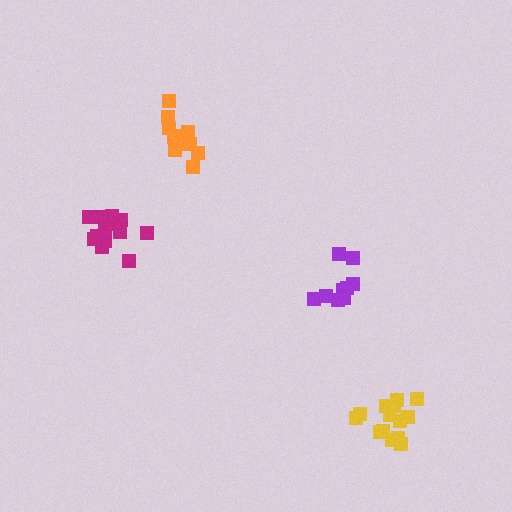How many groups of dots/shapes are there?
There are 4 groups.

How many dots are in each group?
Group 1: 14 dots, Group 2: 13 dots, Group 3: 9 dots, Group 4: 12 dots (48 total).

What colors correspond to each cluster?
The clusters are colored: yellow, magenta, purple, orange.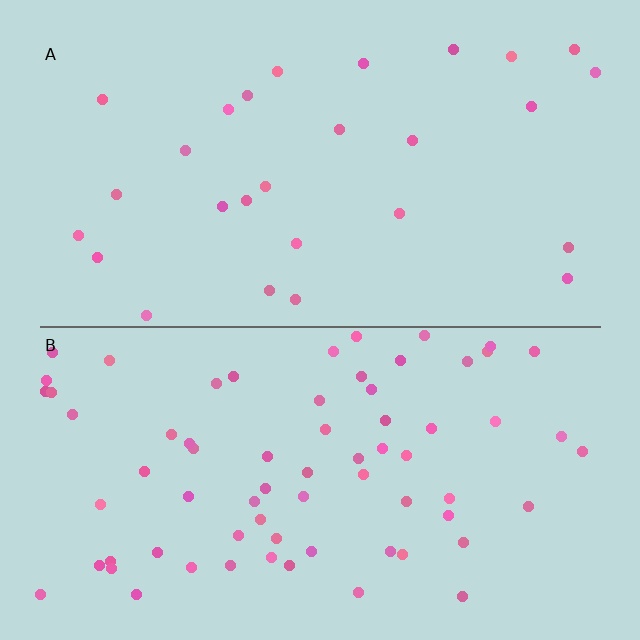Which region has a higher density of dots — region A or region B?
B (the bottom).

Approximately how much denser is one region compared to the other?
Approximately 2.5× — region B over region A.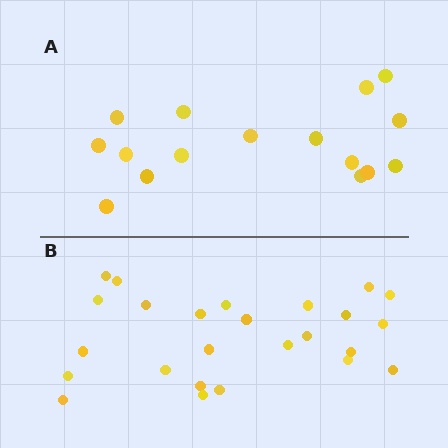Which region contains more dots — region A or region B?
Region B (the bottom region) has more dots.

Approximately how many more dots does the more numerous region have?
Region B has roughly 8 or so more dots than region A.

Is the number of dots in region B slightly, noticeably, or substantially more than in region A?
Region B has substantially more. The ratio is roughly 1.6 to 1.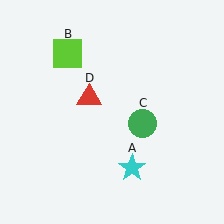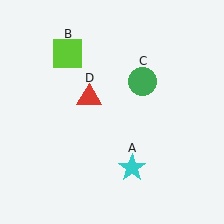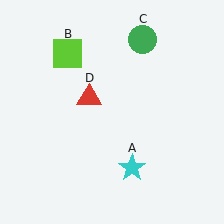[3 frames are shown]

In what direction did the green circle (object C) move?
The green circle (object C) moved up.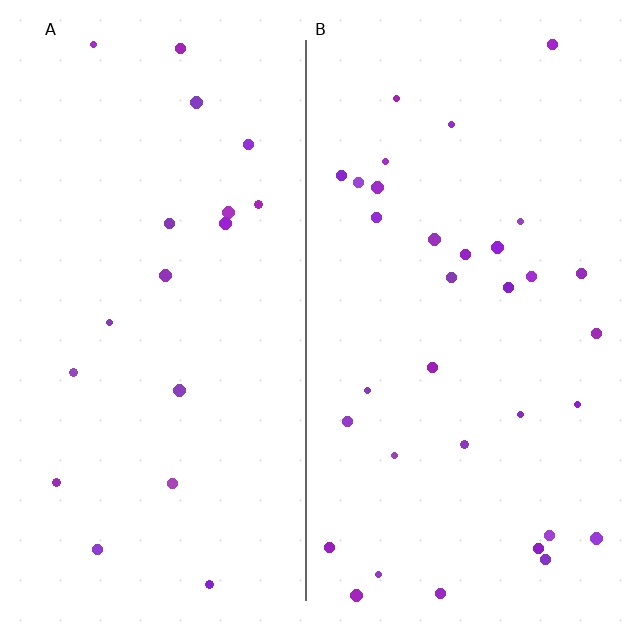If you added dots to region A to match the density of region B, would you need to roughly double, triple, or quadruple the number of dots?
Approximately double.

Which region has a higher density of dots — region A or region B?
B (the right).